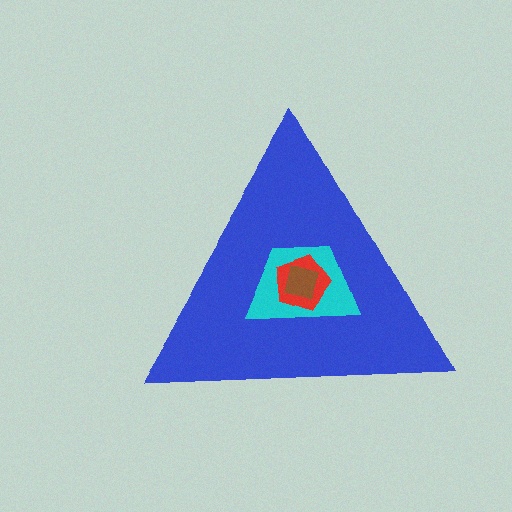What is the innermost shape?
The brown square.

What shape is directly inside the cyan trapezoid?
The red pentagon.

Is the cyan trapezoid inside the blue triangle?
Yes.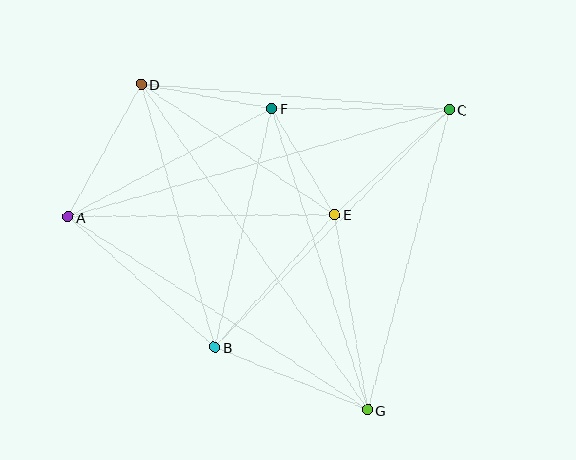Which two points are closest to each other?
Points E and F are closest to each other.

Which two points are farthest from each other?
Points D and G are farthest from each other.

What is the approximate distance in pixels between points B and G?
The distance between B and G is approximately 165 pixels.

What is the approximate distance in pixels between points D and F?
The distance between D and F is approximately 132 pixels.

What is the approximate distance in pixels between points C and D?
The distance between C and D is approximately 309 pixels.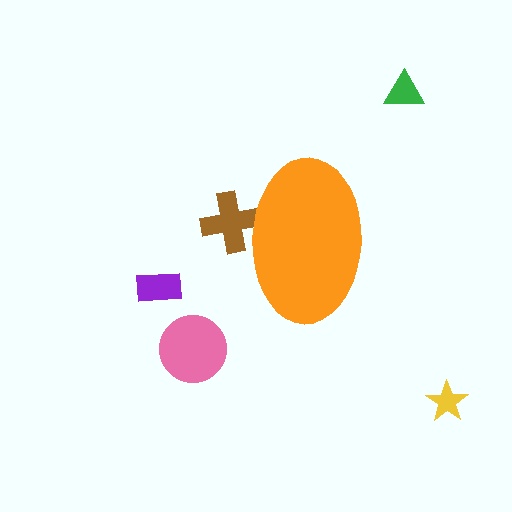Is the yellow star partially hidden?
No, the yellow star is fully visible.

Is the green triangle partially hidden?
No, the green triangle is fully visible.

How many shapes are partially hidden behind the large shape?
1 shape is partially hidden.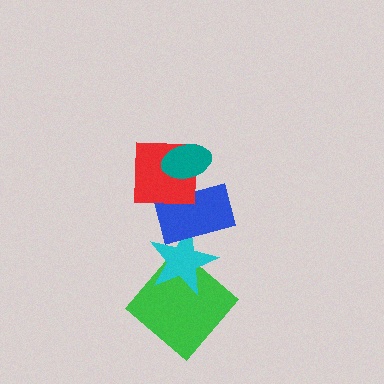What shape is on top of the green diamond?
The cyan star is on top of the green diamond.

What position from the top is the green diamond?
The green diamond is 5th from the top.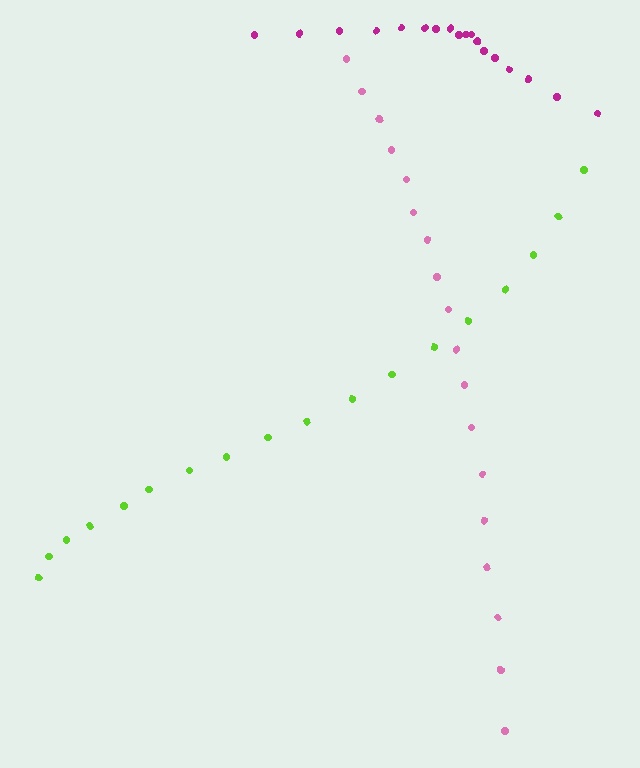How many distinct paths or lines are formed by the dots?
There are 3 distinct paths.